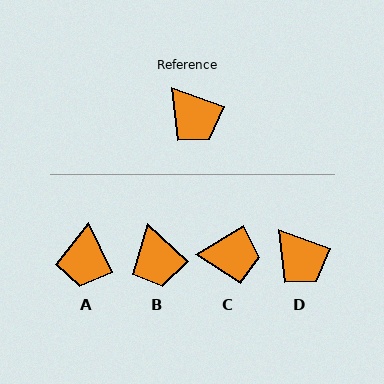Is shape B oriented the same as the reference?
No, it is off by about 23 degrees.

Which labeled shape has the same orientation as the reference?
D.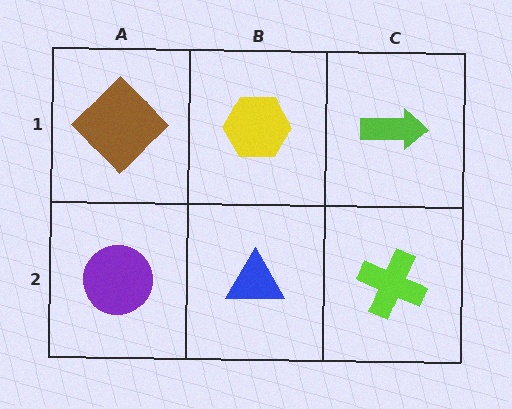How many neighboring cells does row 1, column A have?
2.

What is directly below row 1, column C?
A lime cross.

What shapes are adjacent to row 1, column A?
A purple circle (row 2, column A), a yellow hexagon (row 1, column B).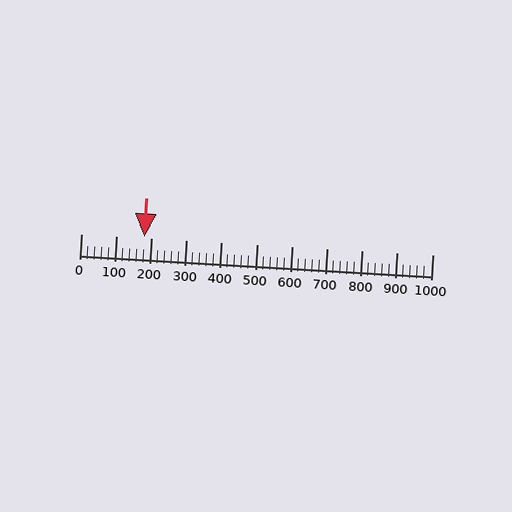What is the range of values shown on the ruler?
The ruler shows values from 0 to 1000.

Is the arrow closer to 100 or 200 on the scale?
The arrow is closer to 200.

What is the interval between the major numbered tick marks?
The major tick marks are spaced 100 units apart.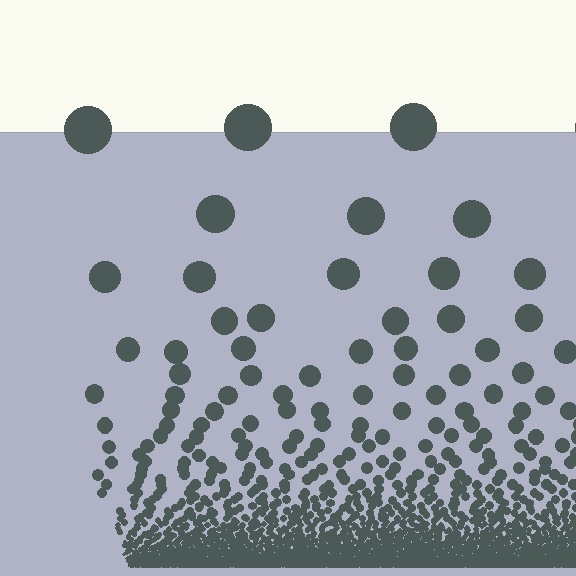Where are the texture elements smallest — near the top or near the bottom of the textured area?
Near the bottom.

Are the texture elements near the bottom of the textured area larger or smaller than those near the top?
Smaller. The gradient is inverted — elements near the bottom are smaller and denser.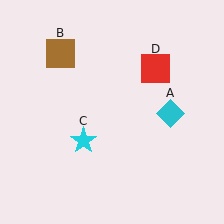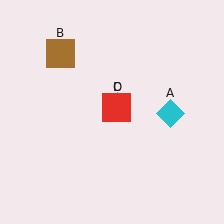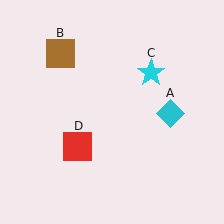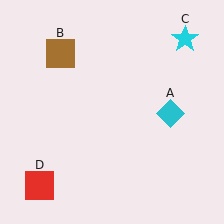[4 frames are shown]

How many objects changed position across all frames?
2 objects changed position: cyan star (object C), red square (object D).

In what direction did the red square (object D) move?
The red square (object D) moved down and to the left.